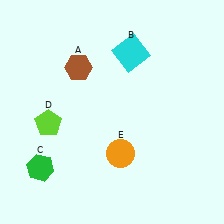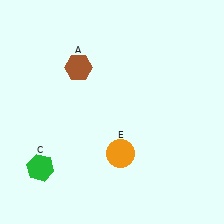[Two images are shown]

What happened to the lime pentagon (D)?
The lime pentagon (D) was removed in Image 2. It was in the bottom-left area of Image 1.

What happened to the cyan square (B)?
The cyan square (B) was removed in Image 2. It was in the top-right area of Image 1.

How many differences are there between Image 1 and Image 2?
There are 2 differences between the two images.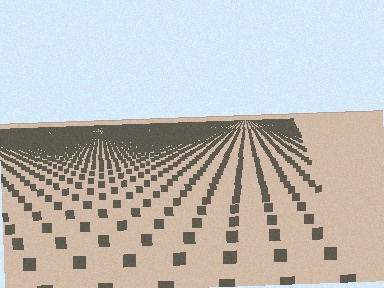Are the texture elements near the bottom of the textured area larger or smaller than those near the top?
Larger. Near the bottom, elements are closer to the viewer and appear at a bigger on-screen size.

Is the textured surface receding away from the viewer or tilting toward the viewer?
The surface is receding away from the viewer. Texture elements get smaller and denser toward the top.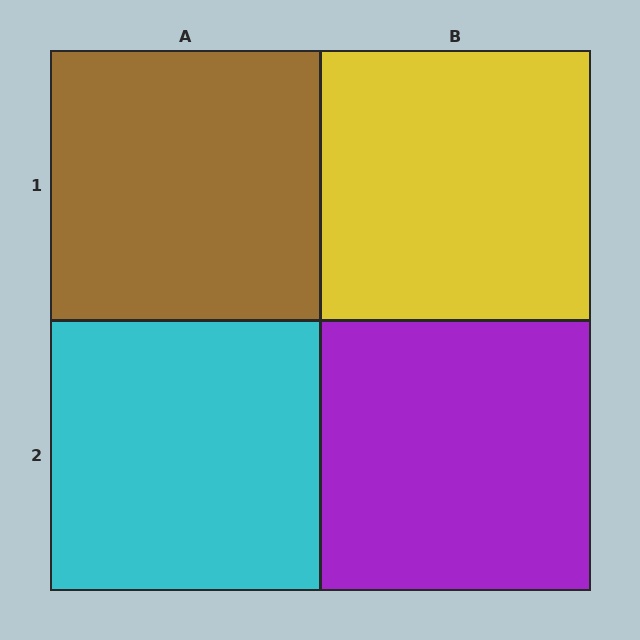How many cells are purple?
1 cell is purple.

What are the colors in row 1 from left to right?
Brown, yellow.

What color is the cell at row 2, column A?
Cyan.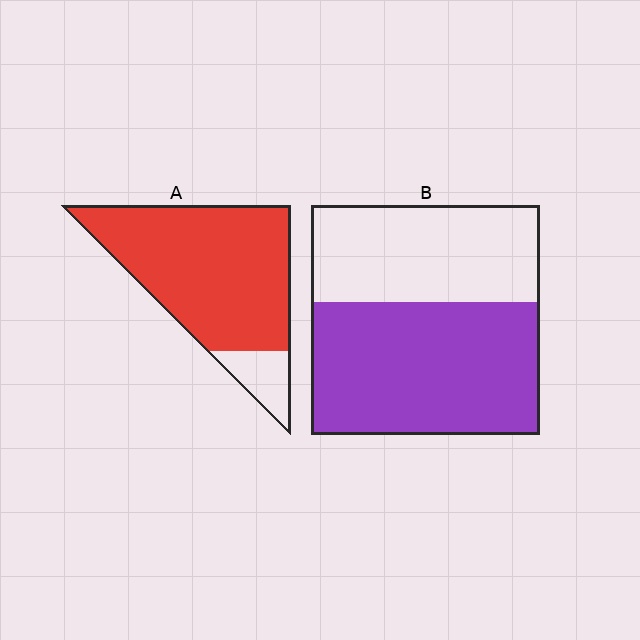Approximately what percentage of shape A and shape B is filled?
A is approximately 85% and B is approximately 60%.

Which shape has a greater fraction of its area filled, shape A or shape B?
Shape A.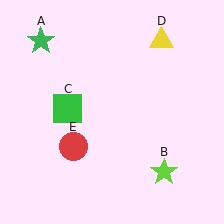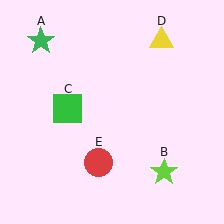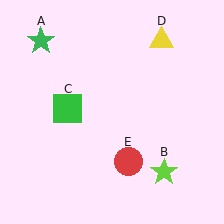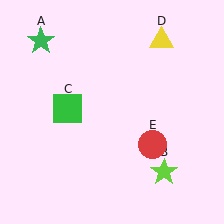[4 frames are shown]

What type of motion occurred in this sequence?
The red circle (object E) rotated counterclockwise around the center of the scene.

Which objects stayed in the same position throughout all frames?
Green star (object A) and lime star (object B) and green square (object C) and yellow triangle (object D) remained stationary.